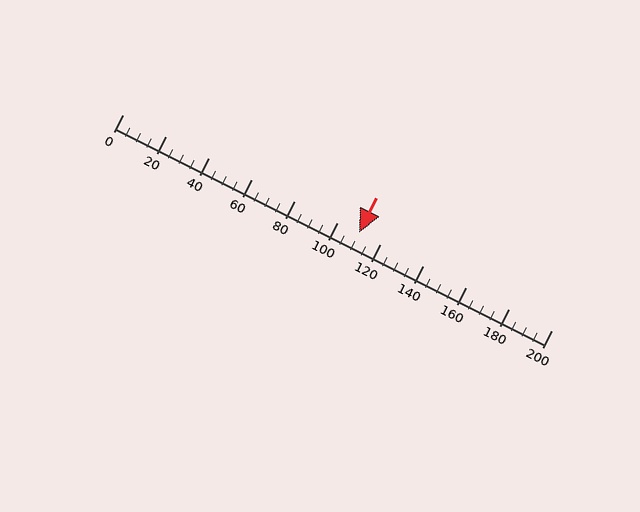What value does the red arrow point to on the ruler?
The red arrow points to approximately 110.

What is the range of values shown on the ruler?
The ruler shows values from 0 to 200.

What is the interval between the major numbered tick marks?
The major tick marks are spaced 20 units apart.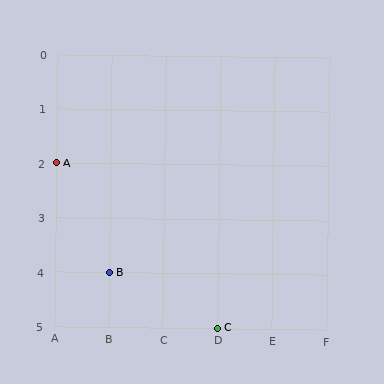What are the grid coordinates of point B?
Point B is at grid coordinates (B, 4).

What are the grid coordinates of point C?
Point C is at grid coordinates (D, 5).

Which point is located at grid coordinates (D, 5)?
Point C is at (D, 5).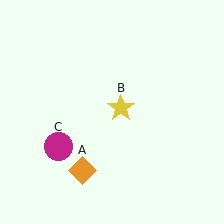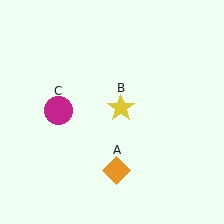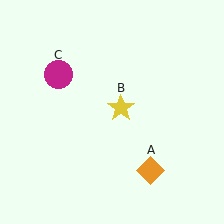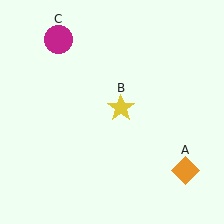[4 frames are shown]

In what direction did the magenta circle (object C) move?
The magenta circle (object C) moved up.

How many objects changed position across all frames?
2 objects changed position: orange diamond (object A), magenta circle (object C).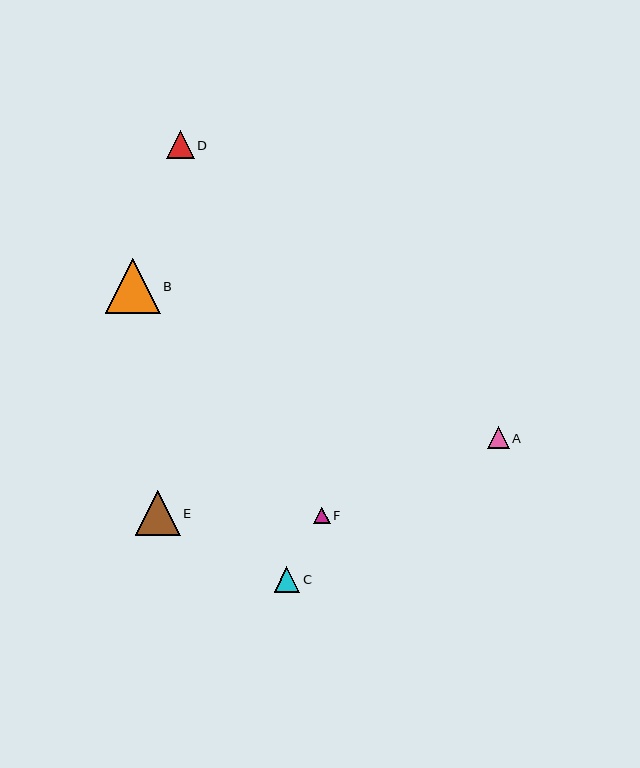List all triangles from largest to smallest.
From largest to smallest: B, E, D, C, A, F.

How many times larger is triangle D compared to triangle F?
Triangle D is approximately 1.7 times the size of triangle F.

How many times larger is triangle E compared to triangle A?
Triangle E is approximately 2.0 times the size of triangle A.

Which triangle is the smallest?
Triangle F is the smallest with a size of approximately 17 pixels.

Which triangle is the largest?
Triangle B is the largest with a size of approximately 55 pixels.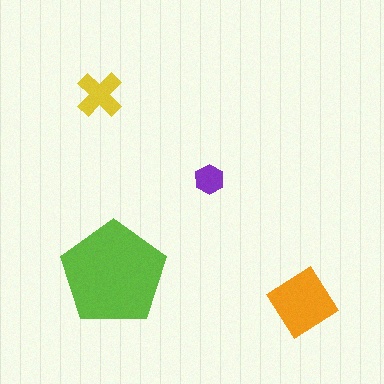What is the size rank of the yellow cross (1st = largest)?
3rd.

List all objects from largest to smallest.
The lime pentagon, the orange diamond, the yellow cross, the purple hexagon.